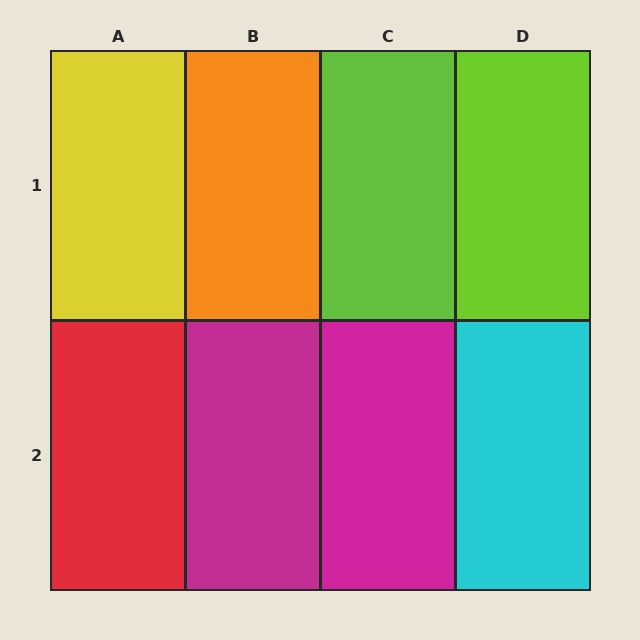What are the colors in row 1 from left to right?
Yellow, orange, lime, lime.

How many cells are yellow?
1 cell is yellow.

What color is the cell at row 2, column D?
Cyan.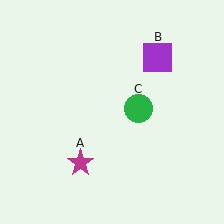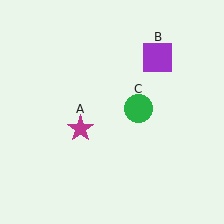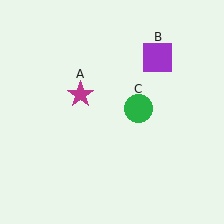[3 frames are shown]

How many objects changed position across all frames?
1 object changed position: magenta star (object A).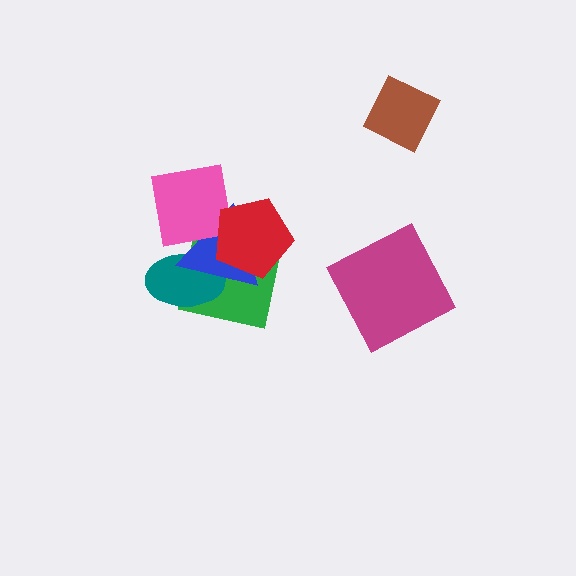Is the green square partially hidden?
Yes, it is partially covered by another shape.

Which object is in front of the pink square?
The red pentagon is in front of the pink square.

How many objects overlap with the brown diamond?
0 objects overlap with the brown diamond.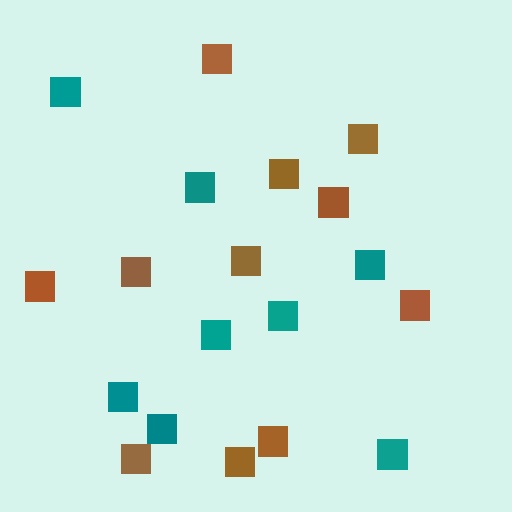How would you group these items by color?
There are 2 groups: one group of brown squares (11) and one group of teal squares (8).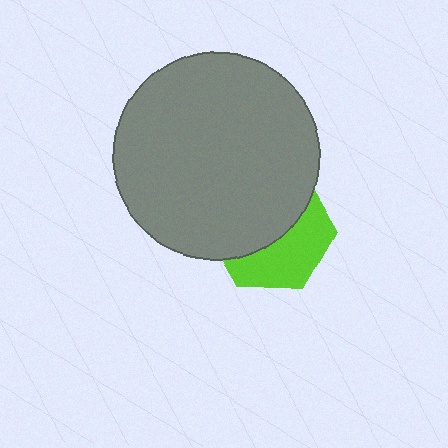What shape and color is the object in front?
The object in front is a gray circle.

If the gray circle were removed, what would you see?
You would see the complete lime hexagon.